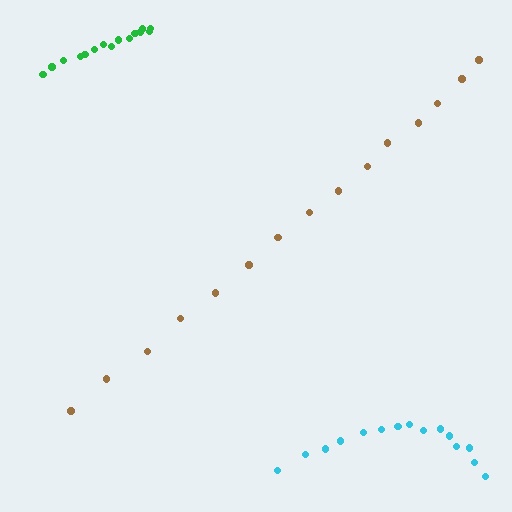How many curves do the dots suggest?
There are 3 distinct paths.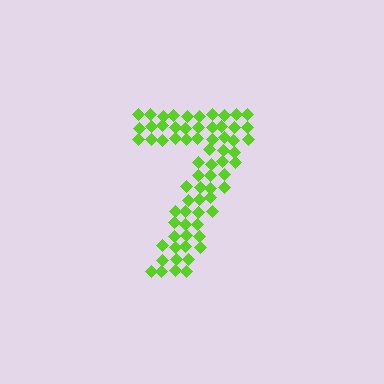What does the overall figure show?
The overall figure shows the digit 7.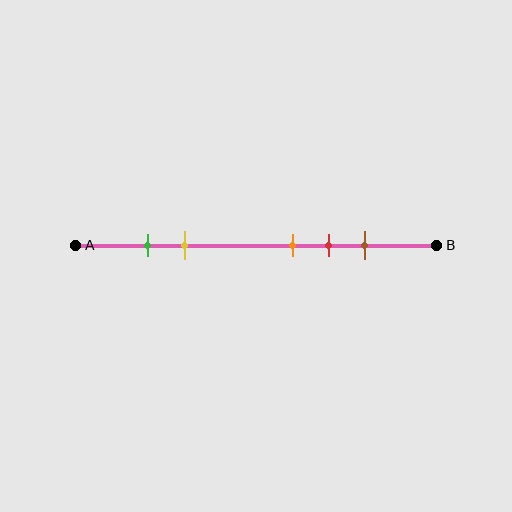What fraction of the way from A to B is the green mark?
The green mark is approximately 20% (0.2) of the way from A to B.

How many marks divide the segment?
There are 5 marks dividing the segment.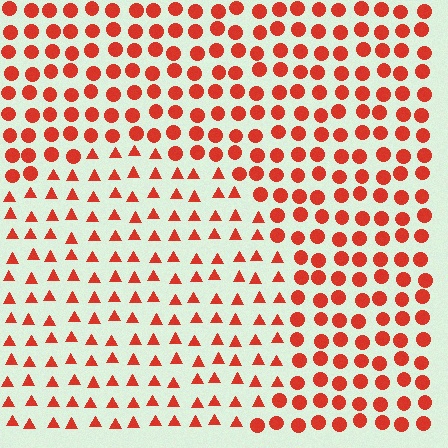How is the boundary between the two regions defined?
The boundary is defined by a change in element shape: triangles inside vs. circles outside. All elements share the same color and spacing.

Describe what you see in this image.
The image is filled with small red elements arranged in a uniform grid. A circle-shaped region contains triangles, while the surrounding area contains circles. The boundary is defined purely by the change in element shape.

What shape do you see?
I see a circle.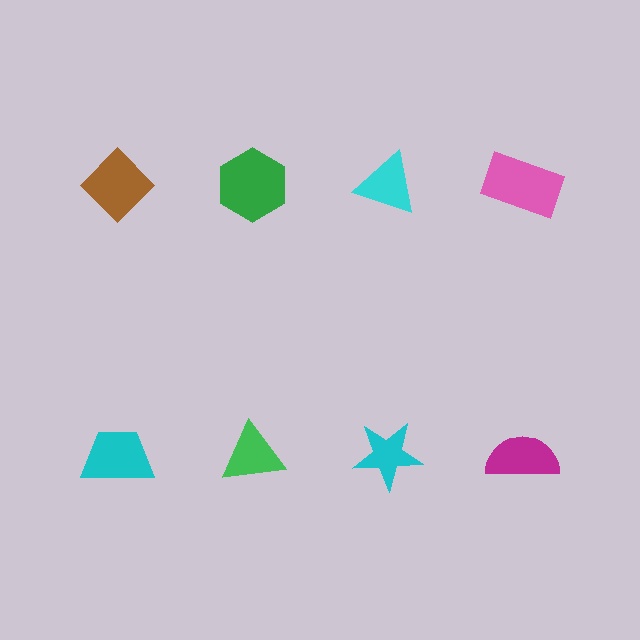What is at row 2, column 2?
A green triangle.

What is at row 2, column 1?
A cyan trapezoid.